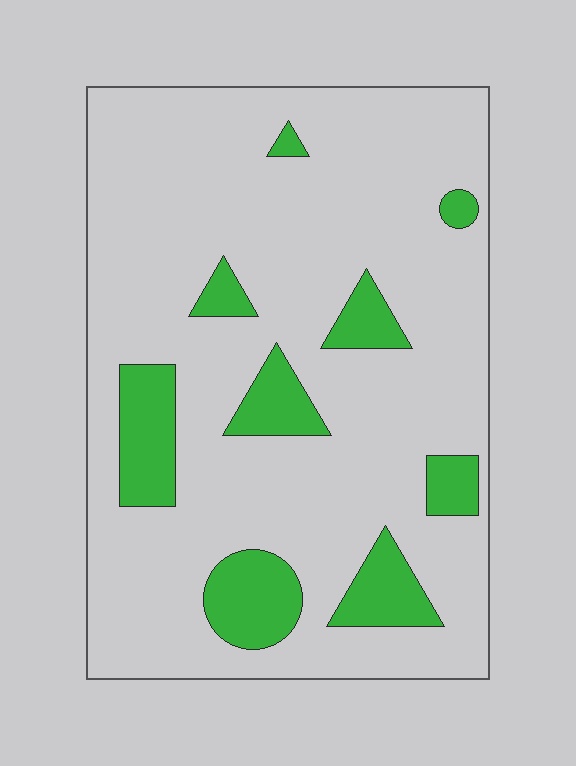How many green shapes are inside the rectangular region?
9.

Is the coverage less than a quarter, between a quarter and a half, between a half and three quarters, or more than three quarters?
Less than a quarter.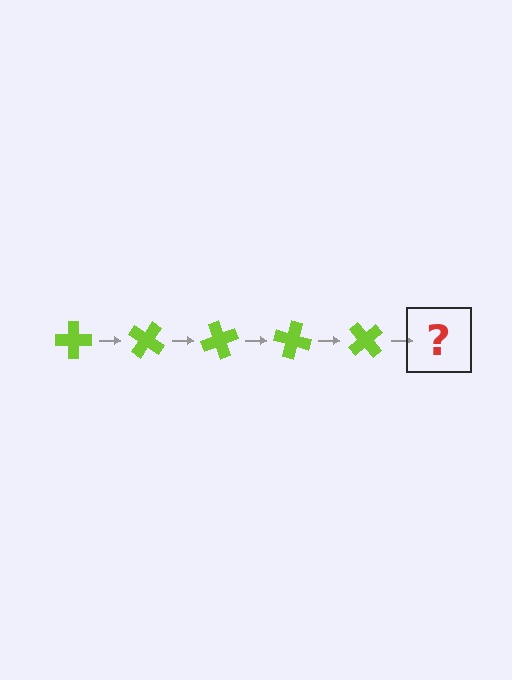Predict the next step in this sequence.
The next step is a lime cross rotated 175 degrees.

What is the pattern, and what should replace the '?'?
The pattern is that the cross rotates 35 degrees each step. The '?' should be a lime cross rotated 175 degrees.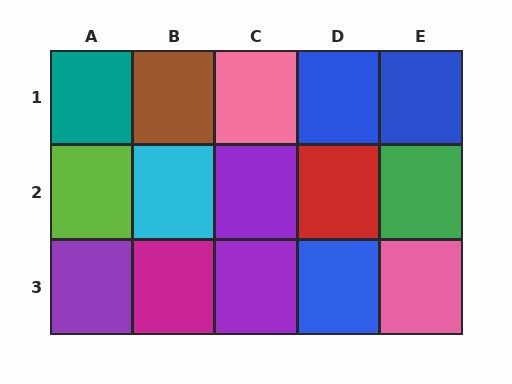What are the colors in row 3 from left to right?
Purple, magenta, purple, blue, pink.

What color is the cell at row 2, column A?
Lime.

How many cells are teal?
1 cell is teal.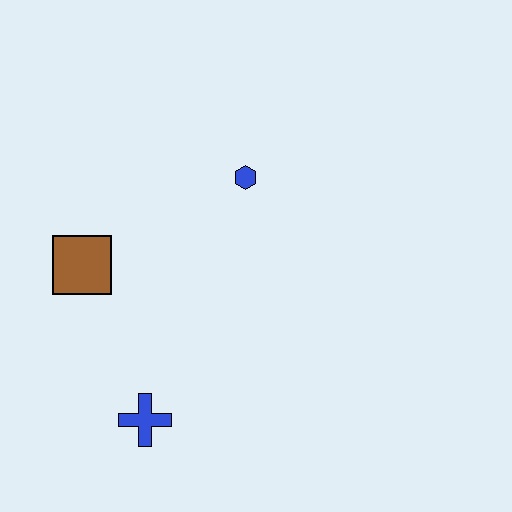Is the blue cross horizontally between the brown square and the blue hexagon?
Yes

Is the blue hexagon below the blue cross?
No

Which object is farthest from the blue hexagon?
The blue cross is farthest from the blue hexagon.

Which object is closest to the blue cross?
The brown square is closest to the blue cross.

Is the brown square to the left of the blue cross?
Yes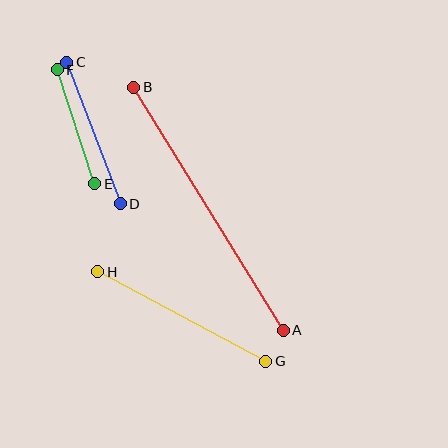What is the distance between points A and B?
The distance is approximately 286 pixels.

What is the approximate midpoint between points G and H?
The midpoint is at approximately (182, 316) pixels.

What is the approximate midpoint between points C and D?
The midpoint is at approximately (94, 133) pixels.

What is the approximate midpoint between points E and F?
The midpoint is at approximately (76, 127) pixels.